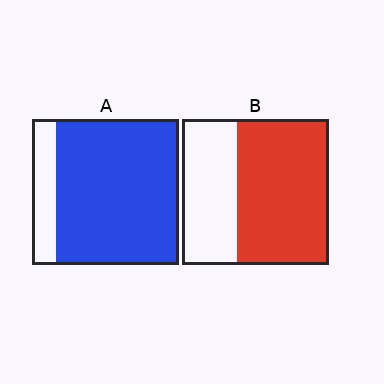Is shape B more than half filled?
Yes.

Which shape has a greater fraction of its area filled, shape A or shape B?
Shape A.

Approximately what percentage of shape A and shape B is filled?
A is approximately 85% and B is approximately 65%.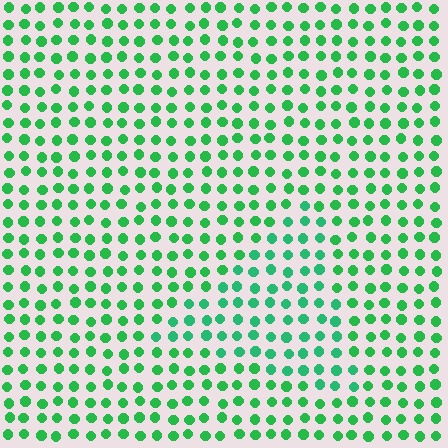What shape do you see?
I see a triangle.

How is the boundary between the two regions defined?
The boundary is defined purely by a slight shift in hue (about 17 degrees). Spacing, size, and orientation are identical on both sides.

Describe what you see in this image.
The image is filled with small green elements in a uniform arrangement. A triangle-shaped region is visible where the elements are tinted to a slightly different hue, forming a subtle color boundary.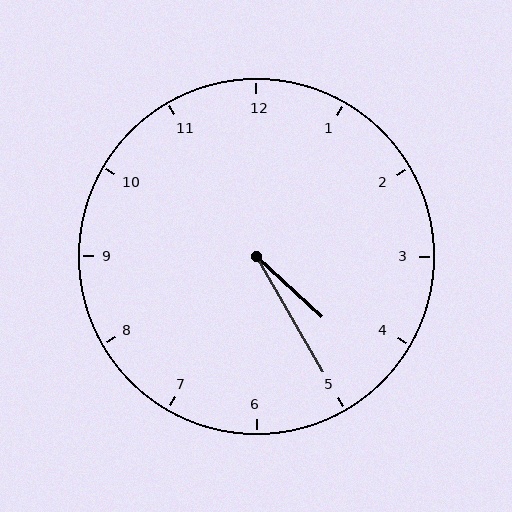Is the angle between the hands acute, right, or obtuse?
It is acute.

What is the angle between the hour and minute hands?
Approximately 18 degrees.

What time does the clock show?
4:25.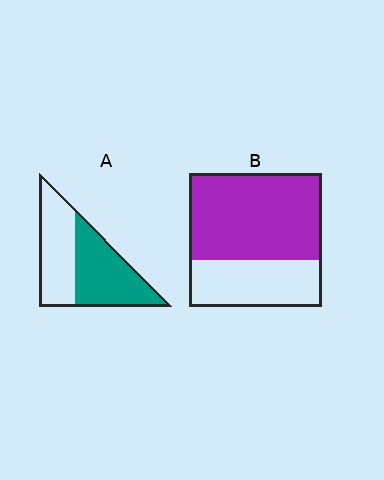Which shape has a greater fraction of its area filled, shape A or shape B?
Shape B.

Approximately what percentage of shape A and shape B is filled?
A is approximately 55% and B is approximately 65%.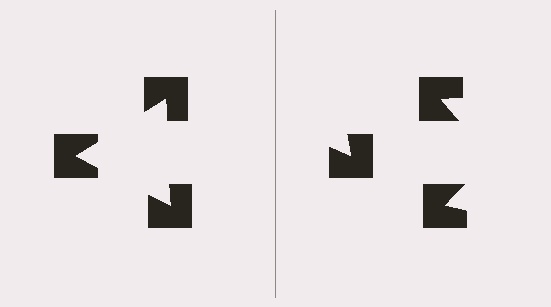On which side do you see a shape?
An illusory triangle appears on the left side. On the right side the wedge cuts are rotated, so no coherent shape forms.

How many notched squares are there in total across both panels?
6 — 3 on each side.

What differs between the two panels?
The notched squares are positioned identically on both sides; only the wedge orientations differ. On the left they align to a triangle; on the right they are misaligned.